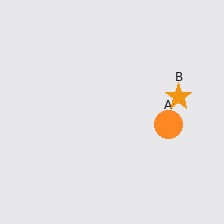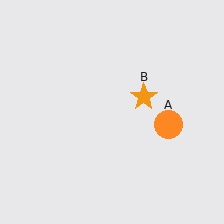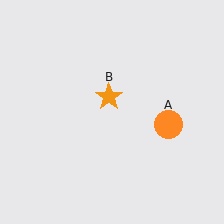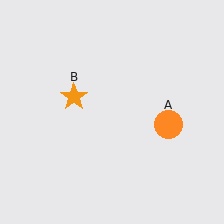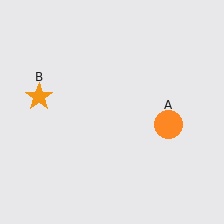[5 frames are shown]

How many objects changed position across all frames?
1 object changed position: orange star (object B).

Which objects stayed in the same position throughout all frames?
Orange circle (object A) remained stationary.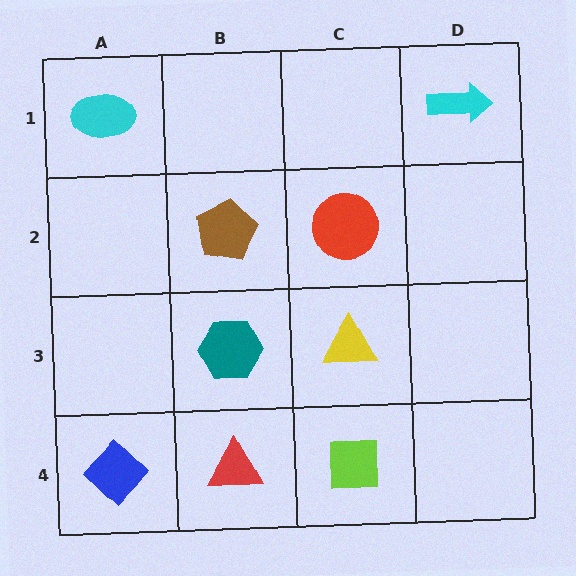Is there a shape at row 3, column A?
No, that cell is empty.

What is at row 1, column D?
A cyan arrow.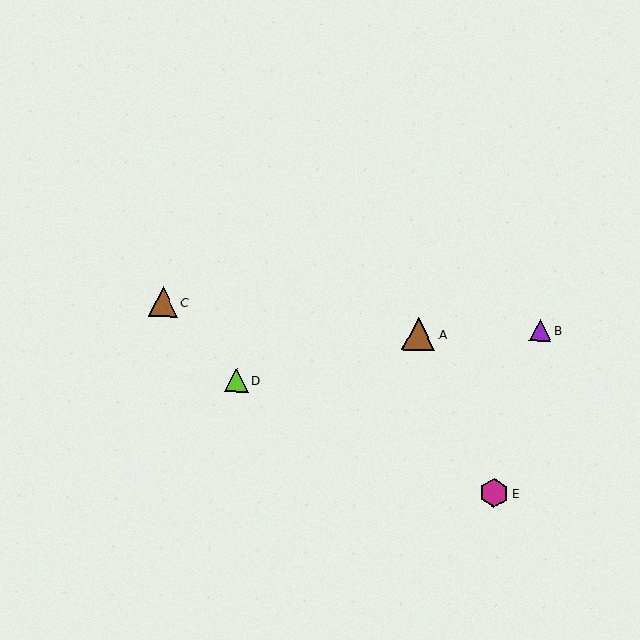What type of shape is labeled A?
Shape A is a brown triangle.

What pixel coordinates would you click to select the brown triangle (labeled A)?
Click at (419, 334) to select the brown triangle A.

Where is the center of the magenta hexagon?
The center of the magenta hexagon is at (494, 493).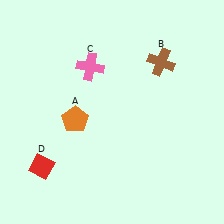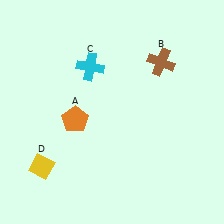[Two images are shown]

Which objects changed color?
C changed from pink to cyan. D changed from red to yellow.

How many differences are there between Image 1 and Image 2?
There are 2 differences between the two images.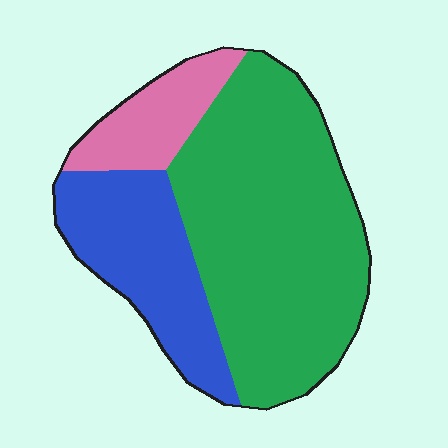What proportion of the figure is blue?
Blue takes up about one quarter (1/4) of the figure.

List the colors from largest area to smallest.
From largest to smallest: green, blue, pink.